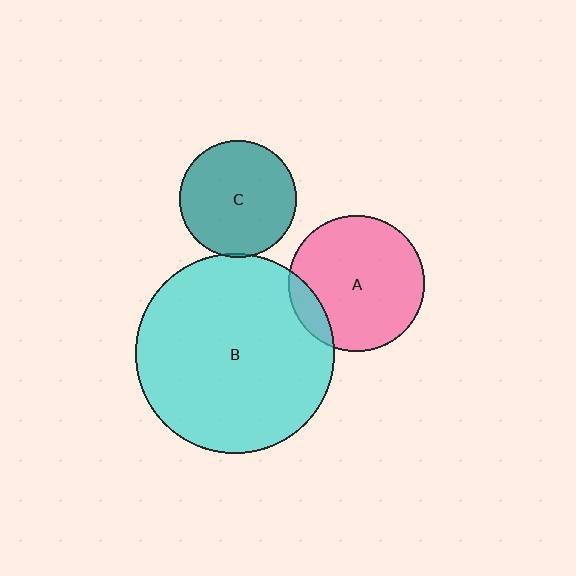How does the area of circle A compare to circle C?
Approximately 1.3 times.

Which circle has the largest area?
Circle B (cyan).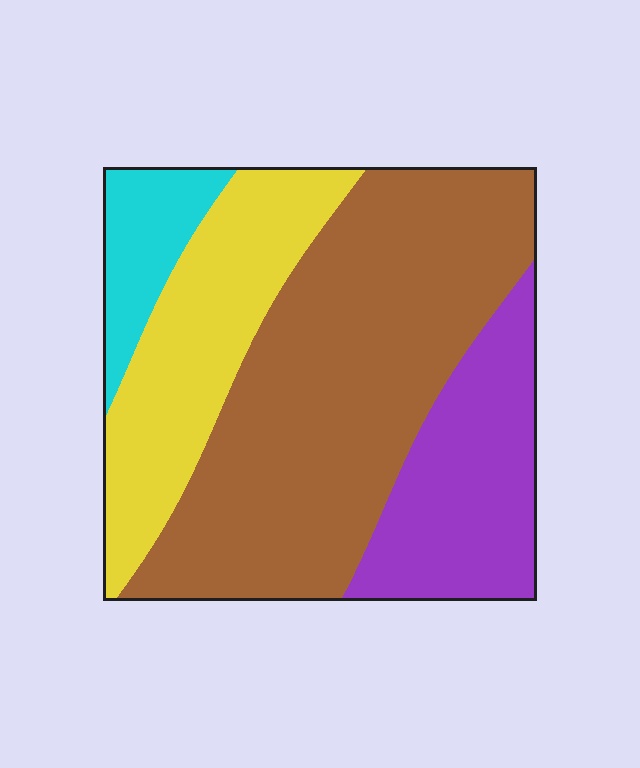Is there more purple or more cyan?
Purple.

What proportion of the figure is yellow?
Yellow takes up about one fifth (1/5) of the figure.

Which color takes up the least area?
Cyan, at roughly 10%.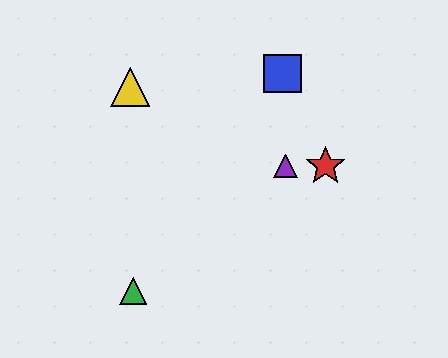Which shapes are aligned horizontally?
The red star, the purple triangle are aligned horizontally.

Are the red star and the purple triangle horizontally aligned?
Yes, both are at y≈166.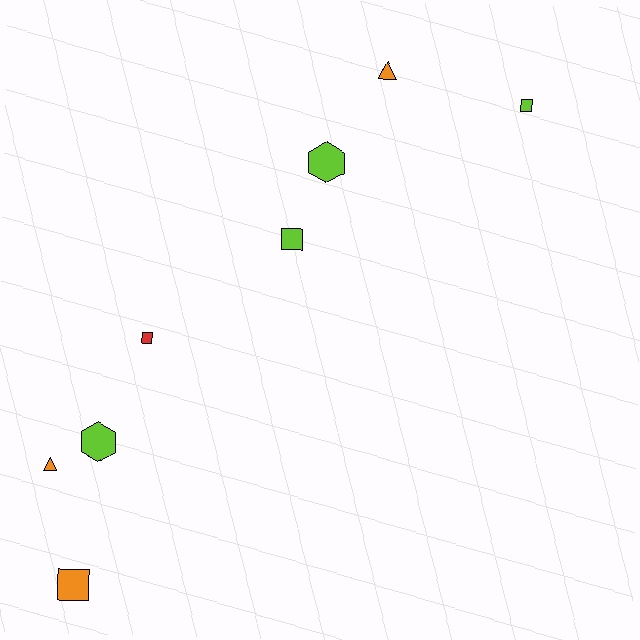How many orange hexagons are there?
There are no orange hexagons.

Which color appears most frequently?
Lime, with 4 objects.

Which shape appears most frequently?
Square, with 4 objects.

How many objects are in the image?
There are 8 objects.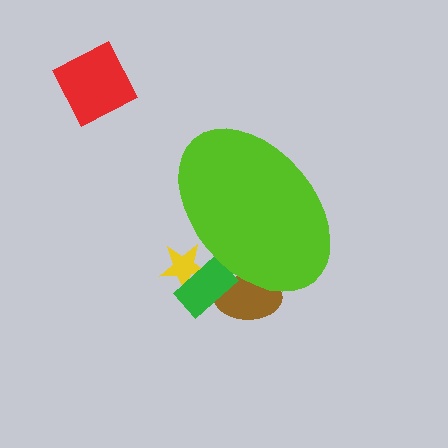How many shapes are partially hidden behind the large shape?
3 shapes are partially hidden.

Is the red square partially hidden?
No, the red square is fully visible.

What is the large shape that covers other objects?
A lime ellipse.